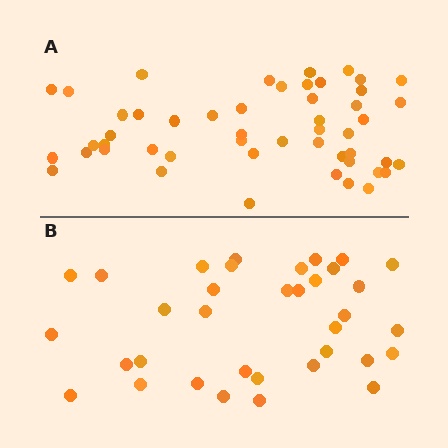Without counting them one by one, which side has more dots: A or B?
Region A (the top region) has more dots.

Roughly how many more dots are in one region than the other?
Region A has approximately 15 more dots than region B.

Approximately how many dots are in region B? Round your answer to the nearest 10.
About 40 dots. (The exact count is 35, which rounds to 40.)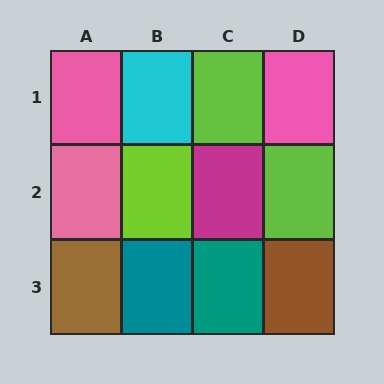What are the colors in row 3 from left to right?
Brown, teal, teal, brown.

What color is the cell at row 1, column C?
Lime.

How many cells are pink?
3 cells are pink.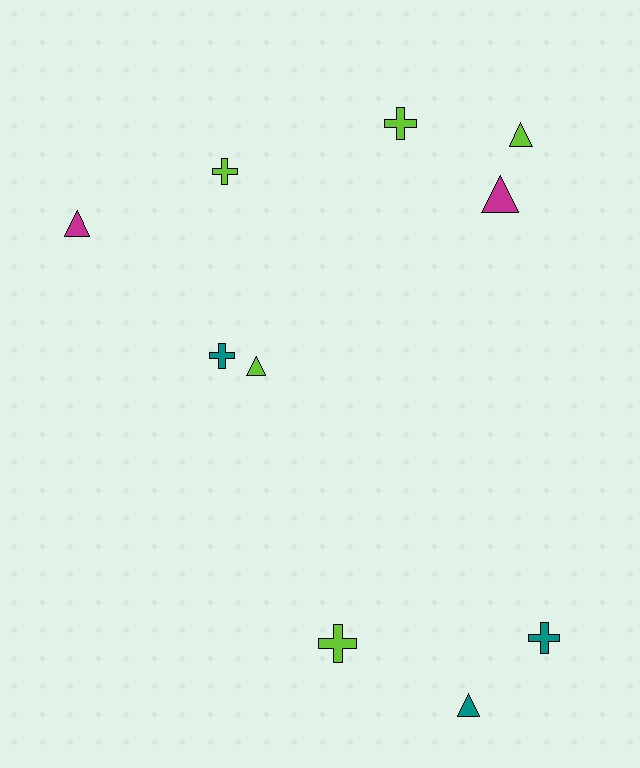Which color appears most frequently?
Lime, with 5 objects.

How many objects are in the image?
There are 10 objects.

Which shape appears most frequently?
Cross, with 5 objects.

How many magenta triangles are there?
There are 2 magenta triangles.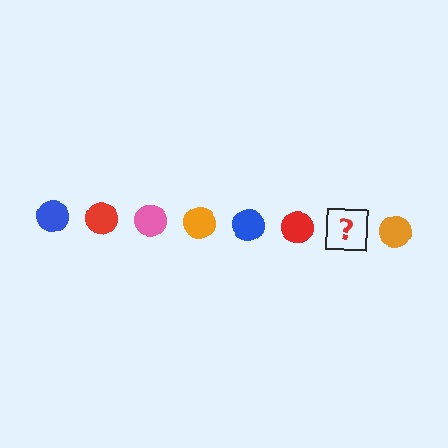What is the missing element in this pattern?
The missing element is a pink circle.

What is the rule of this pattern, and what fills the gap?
The rule is that the pattern cycles through blue, red, pink, orange circles. The gap should be filled with a pink circle.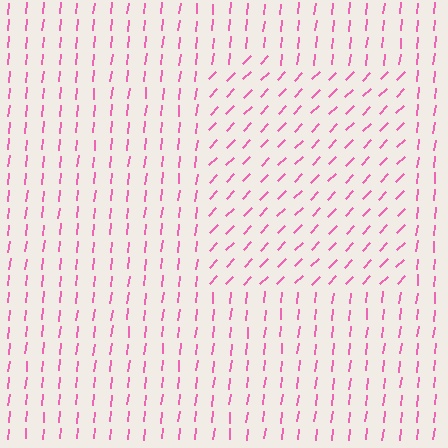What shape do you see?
I see a rectangle.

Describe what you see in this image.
The image is filled with small pink line segments. A rectangle region in the image has lines oriented differently from the surrounding lines, creating a visible texture boundary.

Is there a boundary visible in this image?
Yes, there is a texture boundary formed by a change in line orientation.